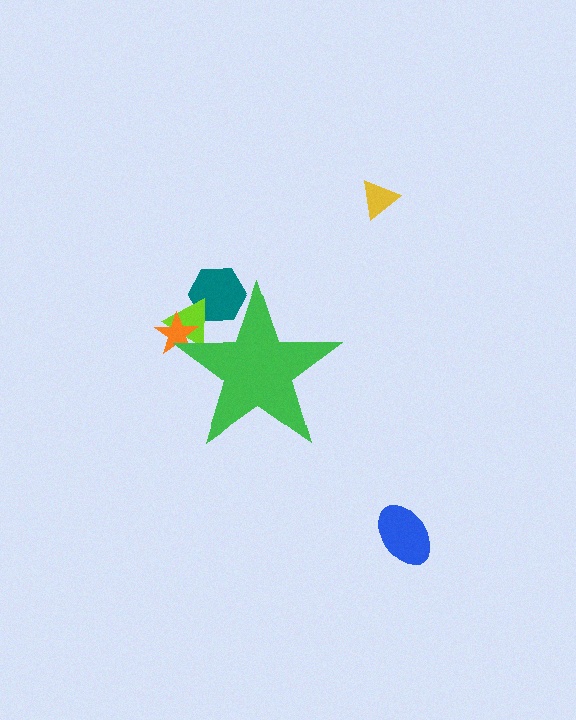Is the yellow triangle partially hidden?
No, the yellow triangle is fully visible.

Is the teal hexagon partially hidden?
Yes, the teal hexagon is partially hidden behind the green star.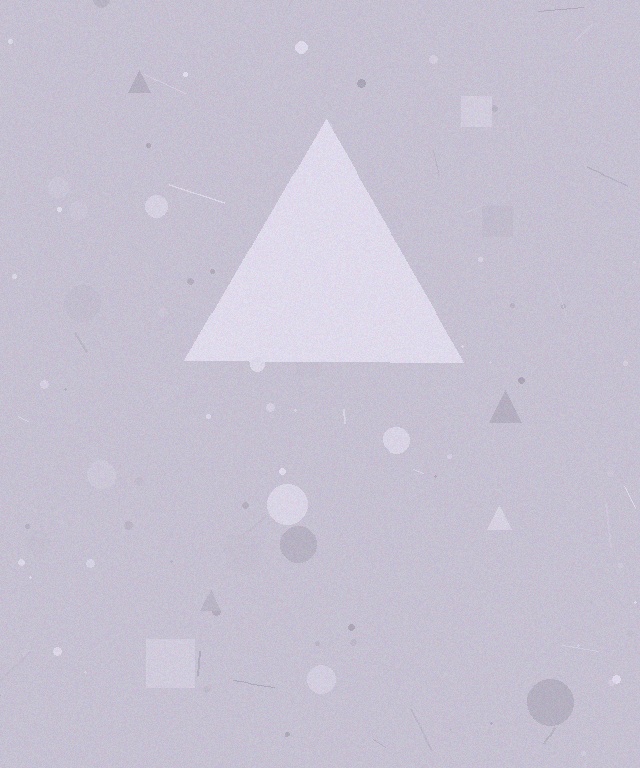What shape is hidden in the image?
A triangle is hidden in the image.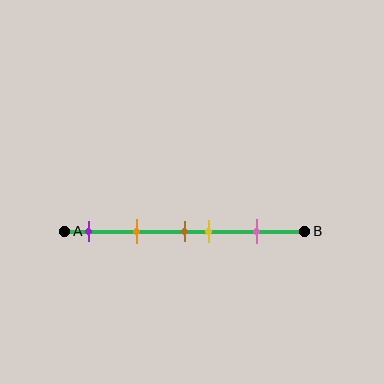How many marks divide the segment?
There are 5 marks dividing the segment.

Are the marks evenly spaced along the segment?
No, the marks are not evenly spaced.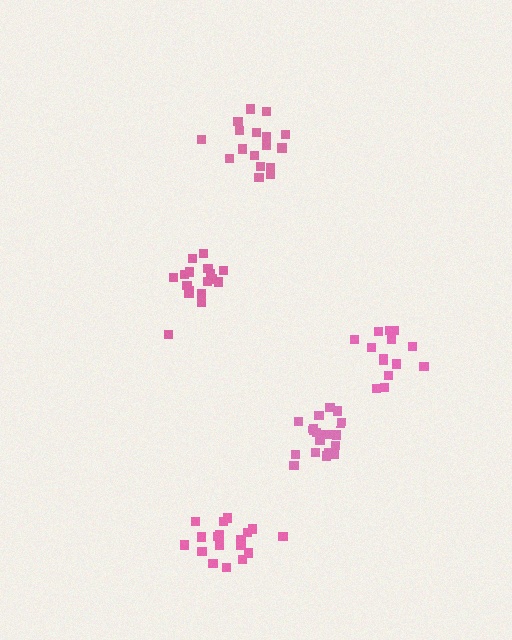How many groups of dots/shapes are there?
There are 5 groups.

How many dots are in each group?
Group 1: 15 dots, Group 2: 17 dots, Group 3: 17 dots, Group 4: 18 dots, Group 5: 19 dots (86 total).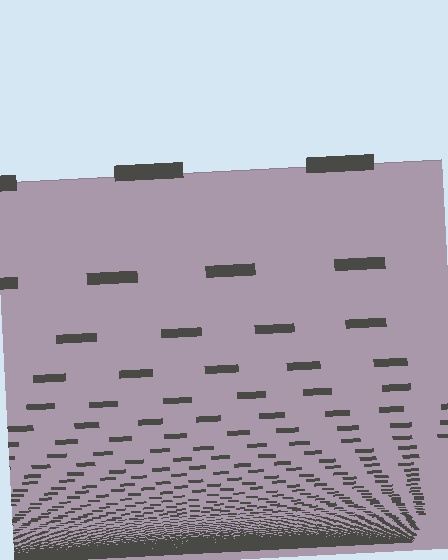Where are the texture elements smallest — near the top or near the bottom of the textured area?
Near the bottom.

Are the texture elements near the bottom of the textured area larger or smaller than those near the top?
Smaller. The gradient is inverted — elements near the bottom are smaller and denser.